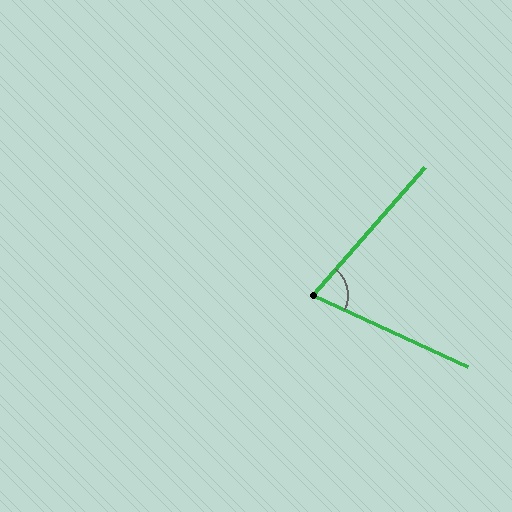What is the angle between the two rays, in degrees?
Approximately 74 degrees.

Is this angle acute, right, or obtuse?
It is acute.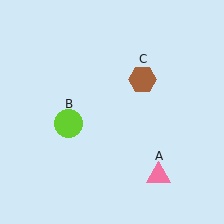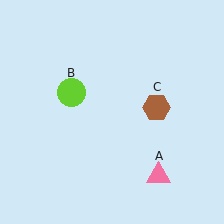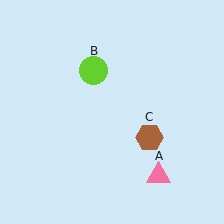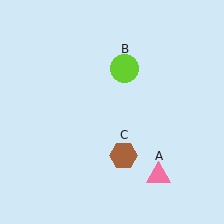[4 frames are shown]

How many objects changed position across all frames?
2 objects changed position: lime circle (object B), brown hexagon (object C).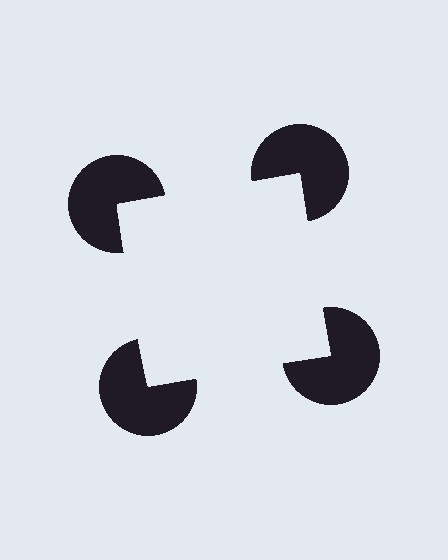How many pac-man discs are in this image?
There are 4 — one at each vertex of the illusory square.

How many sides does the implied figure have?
4 sides.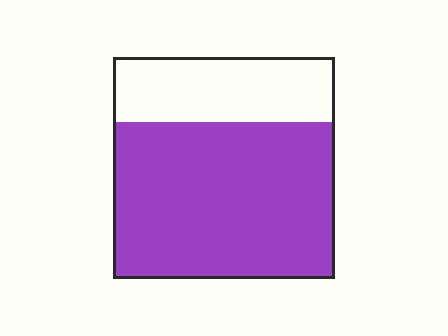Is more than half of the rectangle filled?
Yes.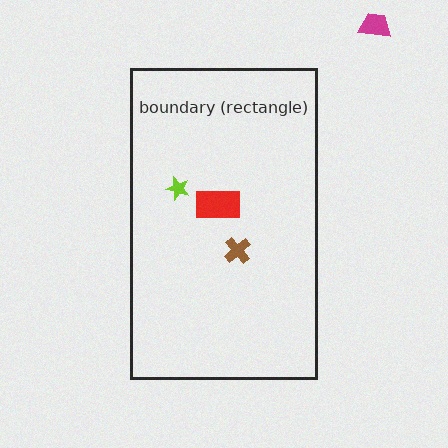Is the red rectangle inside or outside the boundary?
Inside.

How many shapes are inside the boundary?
3 inside, 1 outside.